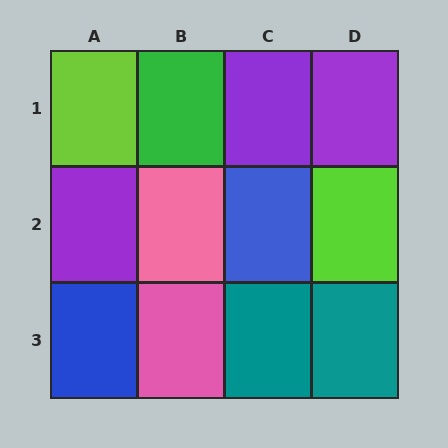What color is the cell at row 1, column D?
Purple.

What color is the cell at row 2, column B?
Pink.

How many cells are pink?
2 cells are pink.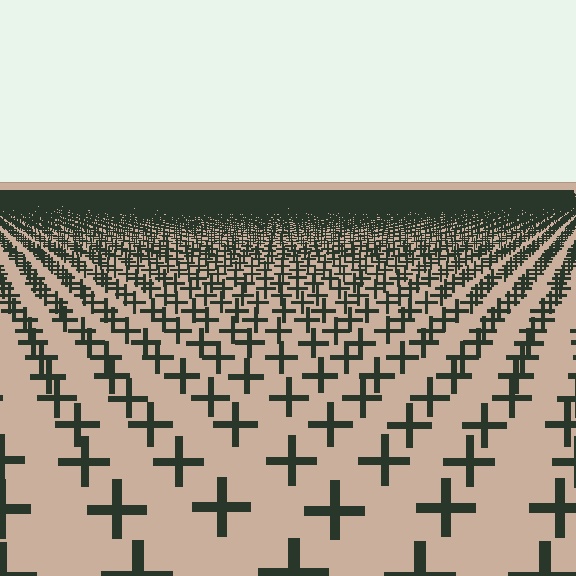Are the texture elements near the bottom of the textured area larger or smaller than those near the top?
Larger. Near the bottom, elements are closer to the viewer and appear at a bigger on-screen size.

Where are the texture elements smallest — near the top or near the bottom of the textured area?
Near the top.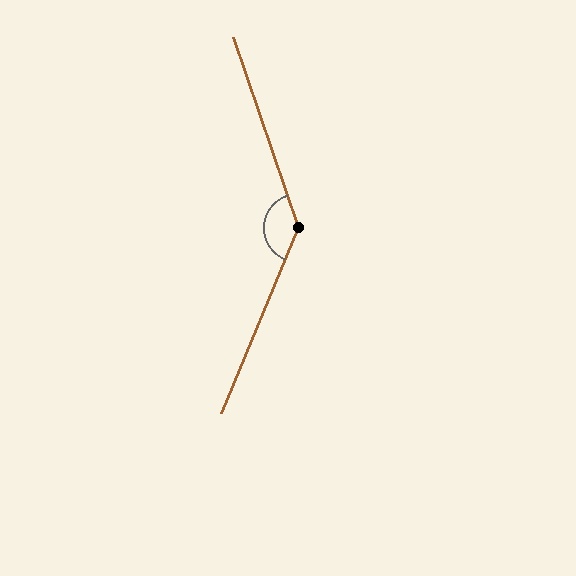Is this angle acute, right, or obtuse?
It is obtuse.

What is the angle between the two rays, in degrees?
Approximately 139 degrees.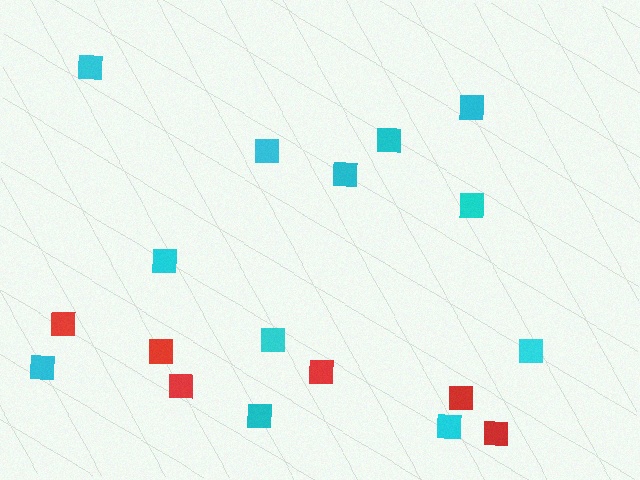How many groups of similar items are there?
There are 2 groups: one group of red squares (6) and one group of cyan squares (12).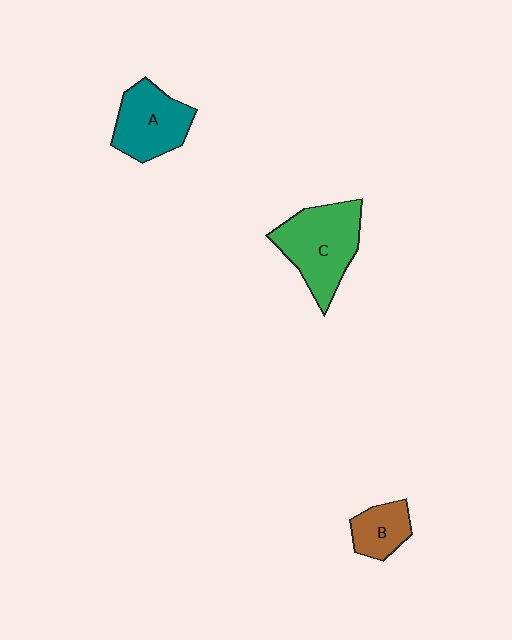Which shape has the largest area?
Shape C (green).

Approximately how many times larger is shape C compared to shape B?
Approximately 2.2 times.